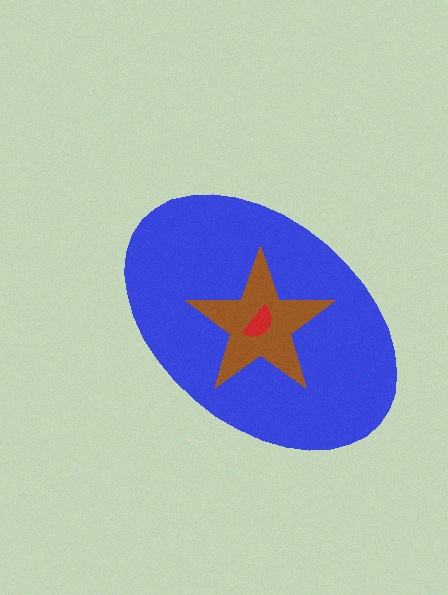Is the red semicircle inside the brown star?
Yes.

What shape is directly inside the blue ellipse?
The brown star.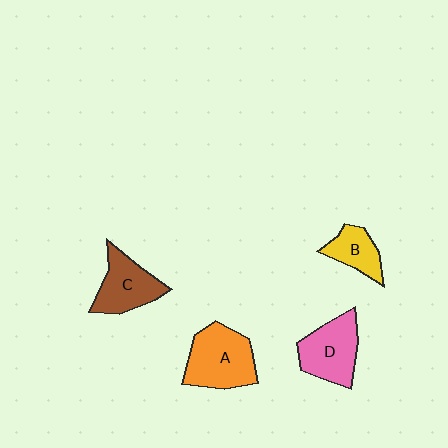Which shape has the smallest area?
Shape B (yellow).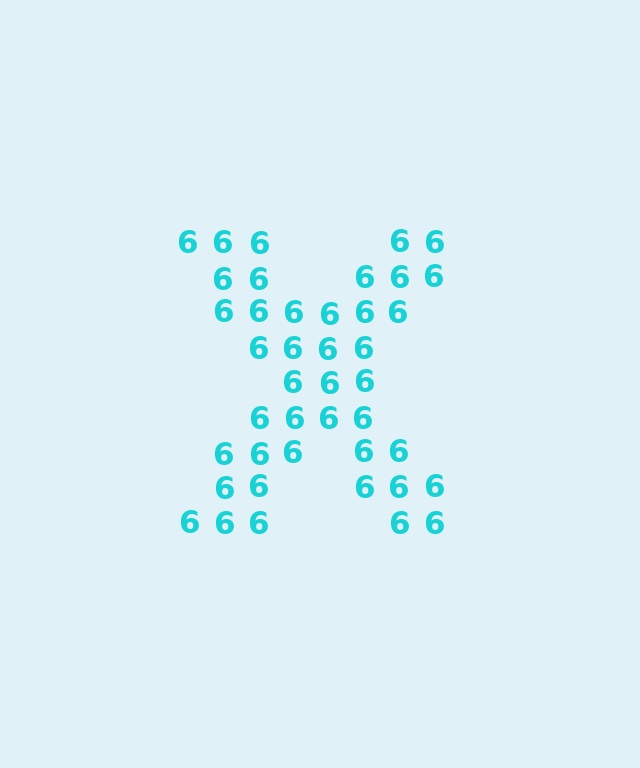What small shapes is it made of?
It is made of small digit 6's.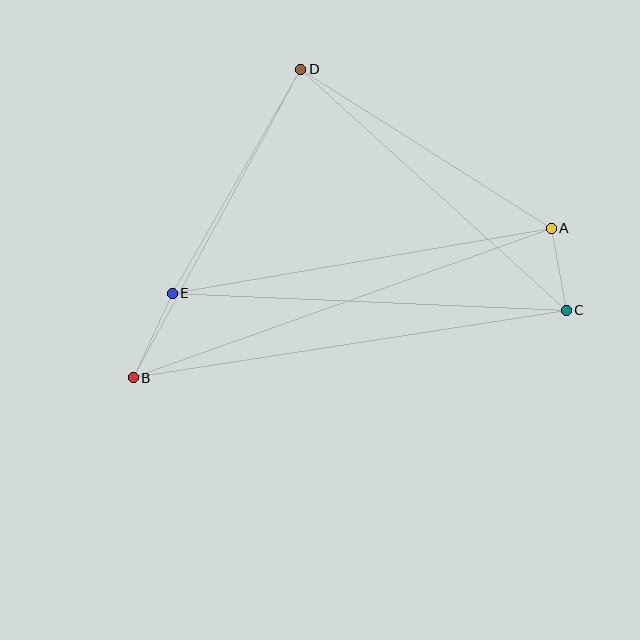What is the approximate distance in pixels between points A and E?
The distance between A and E is approximately 385 pixels.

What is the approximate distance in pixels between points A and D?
The distance between A and D is approximately 297 pixels.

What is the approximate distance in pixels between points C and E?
The distance between C and E is approximately 395 pixels.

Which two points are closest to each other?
Points A and C are closest to each other.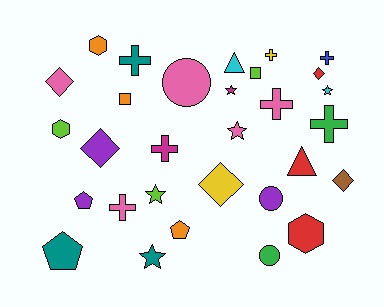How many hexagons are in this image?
There are 3 hexagons.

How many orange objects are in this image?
There are 3 orange objects.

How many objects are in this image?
There are 30 objects.